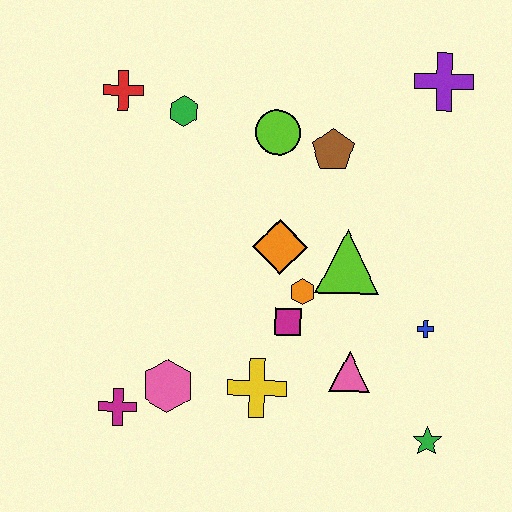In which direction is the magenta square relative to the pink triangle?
The magenta square is to the left of the pink triangle.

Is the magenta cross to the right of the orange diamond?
No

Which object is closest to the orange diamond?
The orange hexagon is closest to the orange diamond.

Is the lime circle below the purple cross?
Yes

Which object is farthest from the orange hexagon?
The red cross is farthest from the orange hexagon.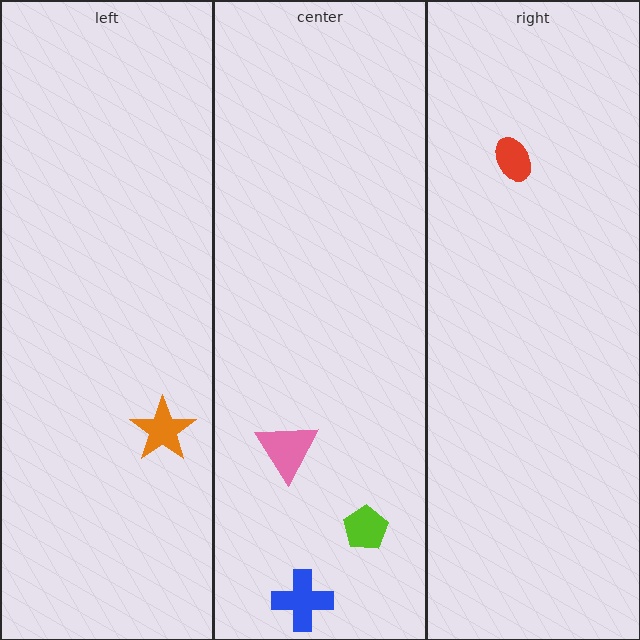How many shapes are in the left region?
1.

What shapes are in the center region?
The pink triangle, the lime pentagon, the blue cross.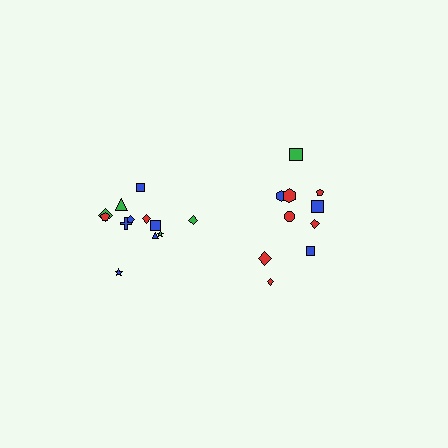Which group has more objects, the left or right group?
The left group.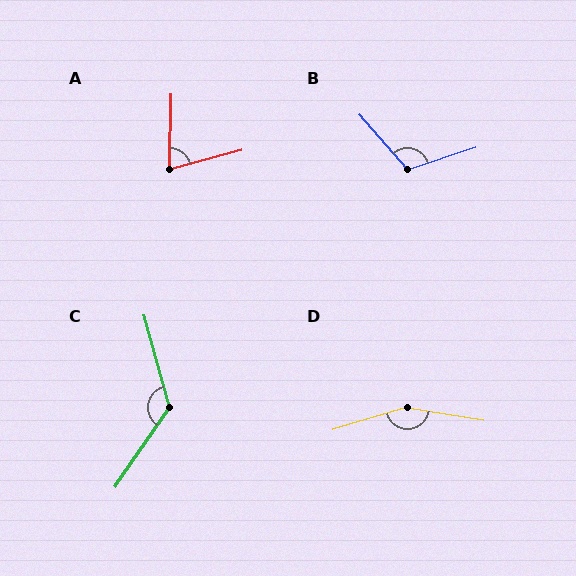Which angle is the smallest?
A, at approximately 74 degrees.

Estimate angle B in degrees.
Approximately 112 degrees.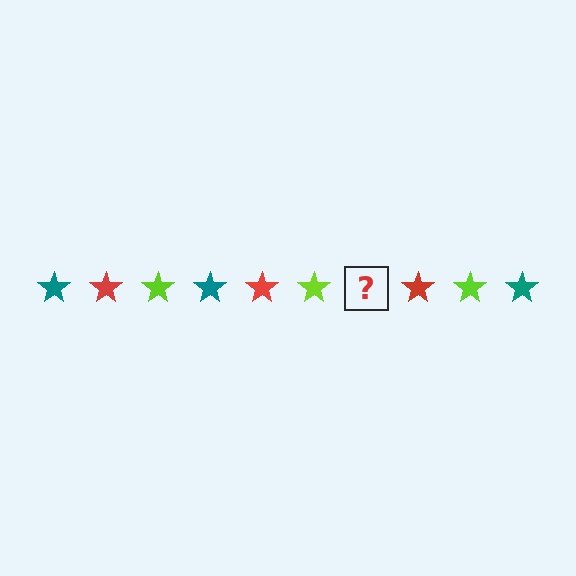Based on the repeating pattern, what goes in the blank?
The blank should be a teal star.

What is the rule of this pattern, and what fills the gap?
The rule is that the pattern cycles through teal, red, lime stars. The gap should be filled with a teal star.